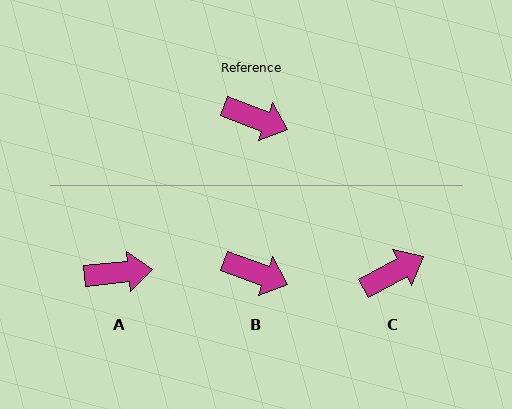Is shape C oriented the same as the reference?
No, it is off by about 48 degrees.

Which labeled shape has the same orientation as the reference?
B.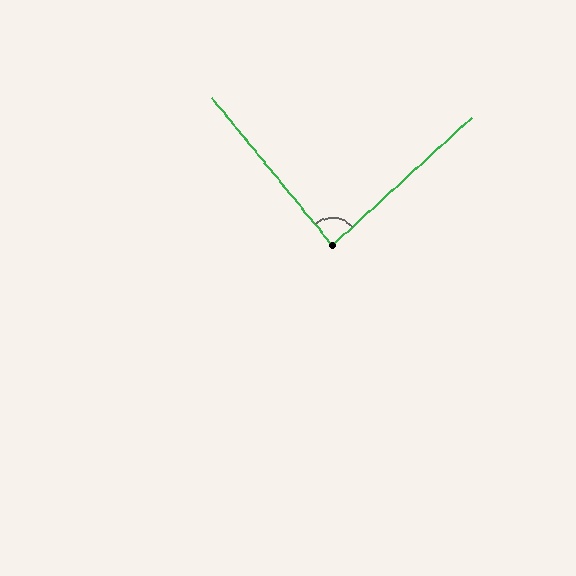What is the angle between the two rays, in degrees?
Approximately 87 degrees.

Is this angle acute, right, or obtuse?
It is approximately a right angle.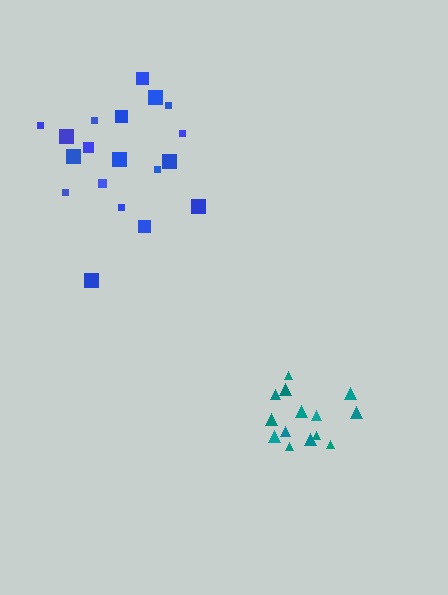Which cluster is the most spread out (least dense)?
Blue.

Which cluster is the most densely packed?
Teal.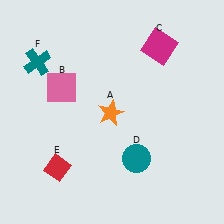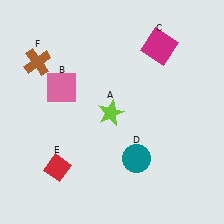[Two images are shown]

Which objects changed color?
A changed from orange to lime. F changed from teal to brown.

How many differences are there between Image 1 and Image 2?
There are 2 differences between the two images.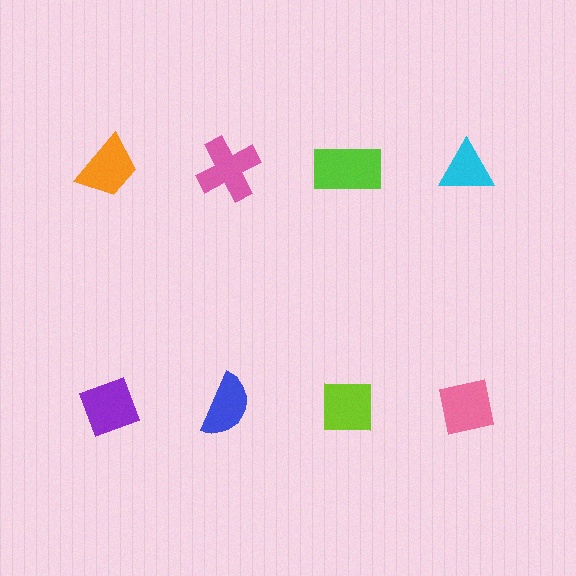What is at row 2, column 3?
A lime square.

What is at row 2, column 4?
A pink square.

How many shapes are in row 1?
4 shapes.